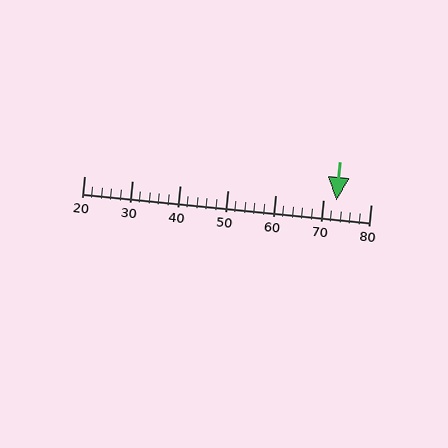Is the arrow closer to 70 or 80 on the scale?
The arrow is closer to 70.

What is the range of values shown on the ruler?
The ruler shows values from 20 to 80.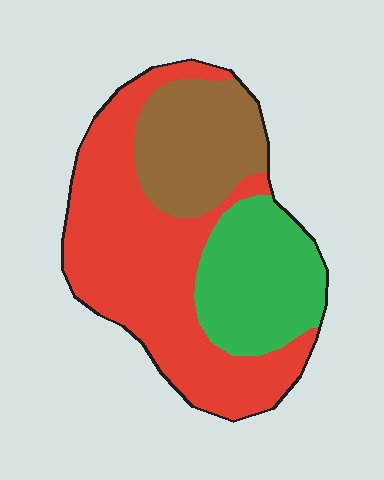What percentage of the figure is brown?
Brown takes up about one quarter (1/4) of the figure.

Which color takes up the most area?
Red, at roughly 50%.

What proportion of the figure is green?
Green covers 25% of the figure.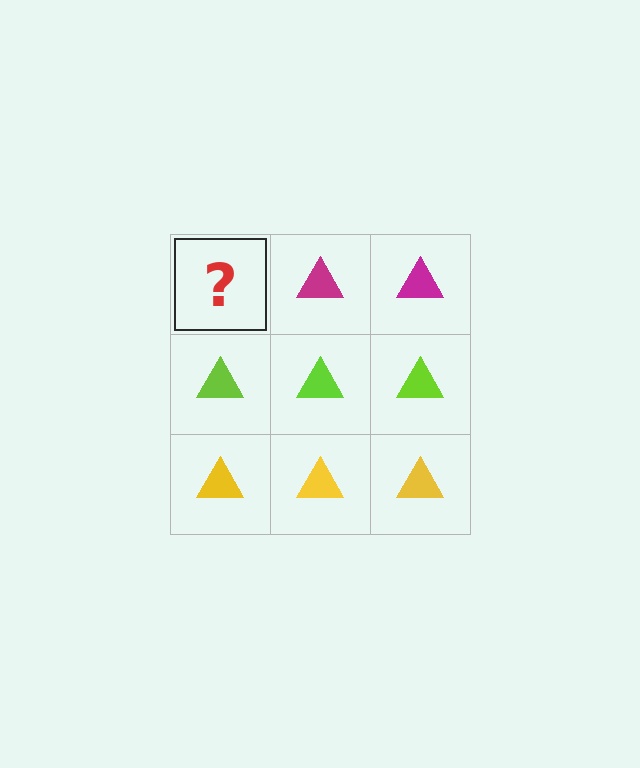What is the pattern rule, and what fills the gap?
The rule is that each row has a consistent color. The gap should be filled with a magenta triangle.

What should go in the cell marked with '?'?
The missing cell should contain a magenta triangle.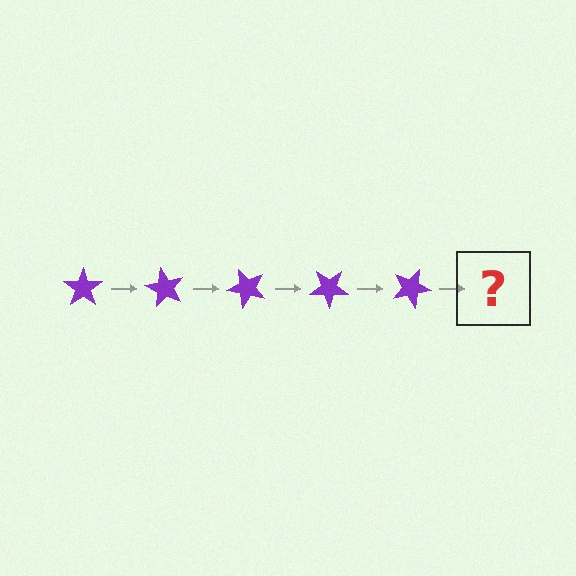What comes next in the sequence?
The next element should be a purple star rotated 300 degrees.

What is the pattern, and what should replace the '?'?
The pattern is that the star rotates 60 degrees each step. The '?' should be a purple star rotated 300 degrees.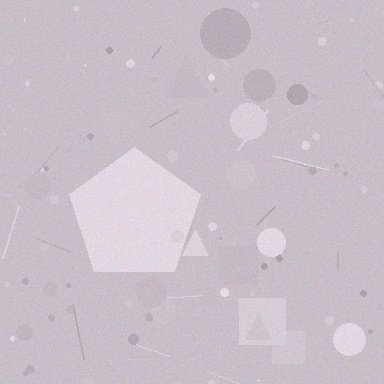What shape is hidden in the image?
A pentagon is hidden in the image.